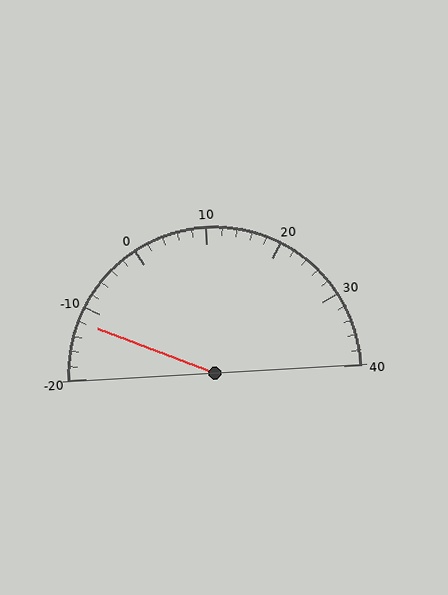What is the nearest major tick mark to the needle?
The nearest major tick mark is -10.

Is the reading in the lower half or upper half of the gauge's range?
The reading is in the lower half of the range (-20 to 40).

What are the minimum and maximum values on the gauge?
The gauge ranges from -20 to 40.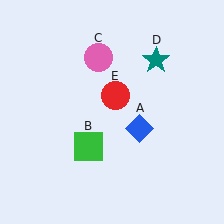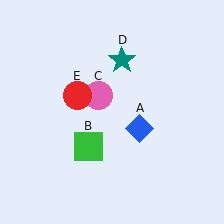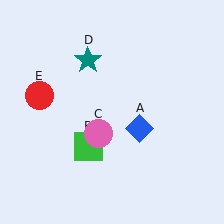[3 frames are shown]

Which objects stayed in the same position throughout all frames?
Blue diamond (object A) and green square (object B) remained stationary.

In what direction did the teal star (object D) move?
The teal star (object D) moved left.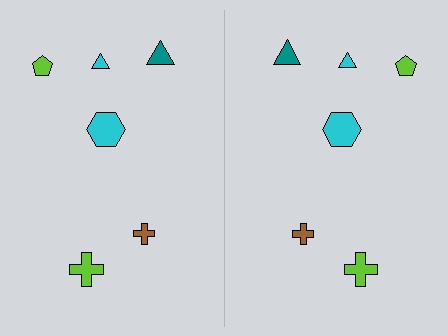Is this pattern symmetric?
Yes, this pattern has bilateral (reflection) symmetry.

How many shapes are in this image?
There are 12 shapes in this image.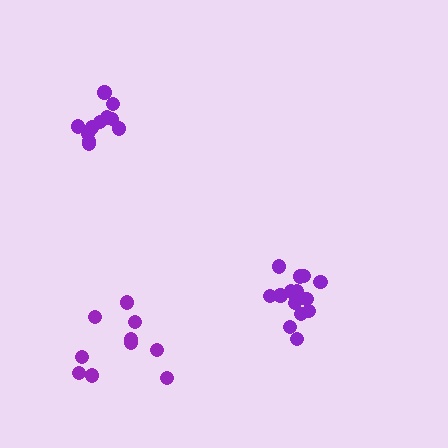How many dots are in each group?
Group 1: 10 dots, Group 2: 11 dots, Group 3: 14 dots (35 total).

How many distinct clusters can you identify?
There are 3 distinct clusters.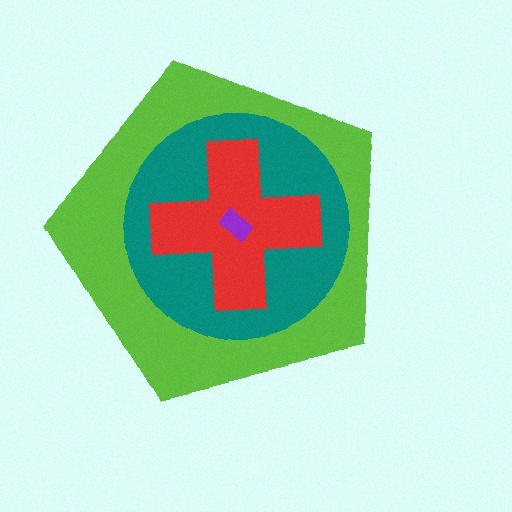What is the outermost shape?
The lime pentagon.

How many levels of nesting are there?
4.